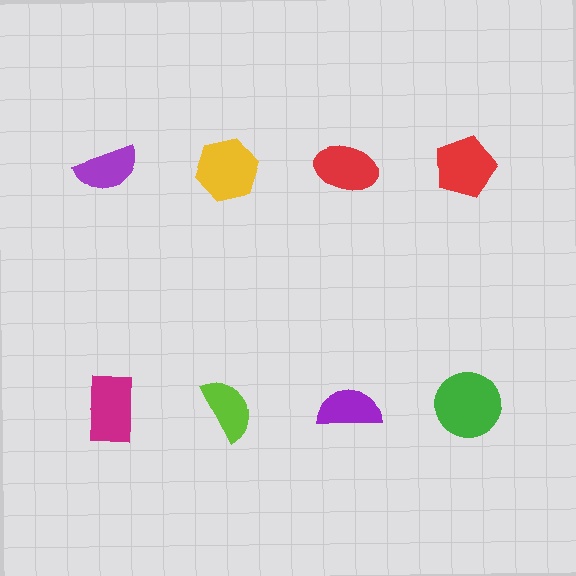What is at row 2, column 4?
A green circle.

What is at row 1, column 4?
A red pentagon.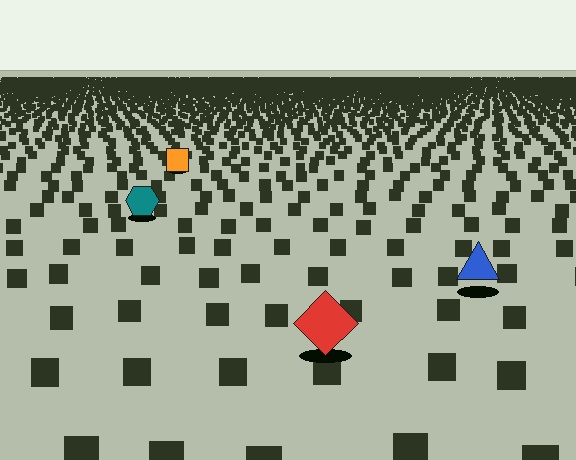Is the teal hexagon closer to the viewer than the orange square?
Yes. The teal hexagon is closer — you can tell from the texture gradient: the ground texture is coarser near it.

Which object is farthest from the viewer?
The orange square is farthest from the viewer. It appears smaller and the ground texture around it is denser.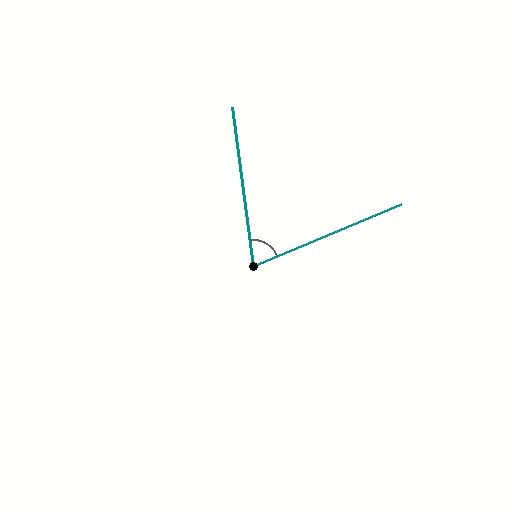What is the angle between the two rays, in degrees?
Approximately 75 degrees.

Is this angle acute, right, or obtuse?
It is acute.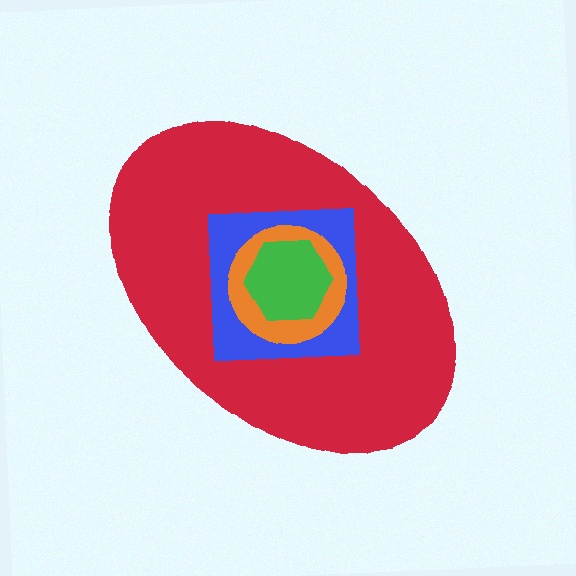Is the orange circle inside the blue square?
Yes.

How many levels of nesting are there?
4.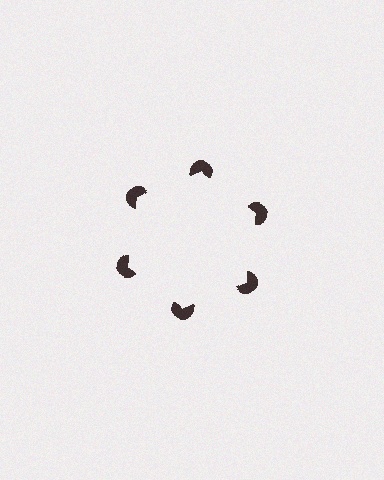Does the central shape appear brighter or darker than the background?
It typically appears slightly brighter than the background, even though no actual brightness change is drawn.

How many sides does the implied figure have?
6 sides.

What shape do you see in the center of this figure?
An illusory hexagon — its edges are inferred from the aligned wedge cuts in the pac-man discs, not physically drawn.